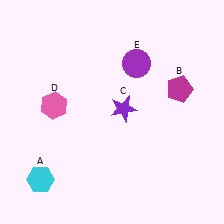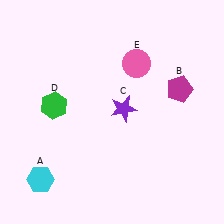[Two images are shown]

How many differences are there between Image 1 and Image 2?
There are 2 differences between the two images.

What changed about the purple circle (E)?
In Image 1, E is purple. In Image 2, it changed to pink.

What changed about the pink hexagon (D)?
In Image 1, D is pink. In Image 2, it changed to green.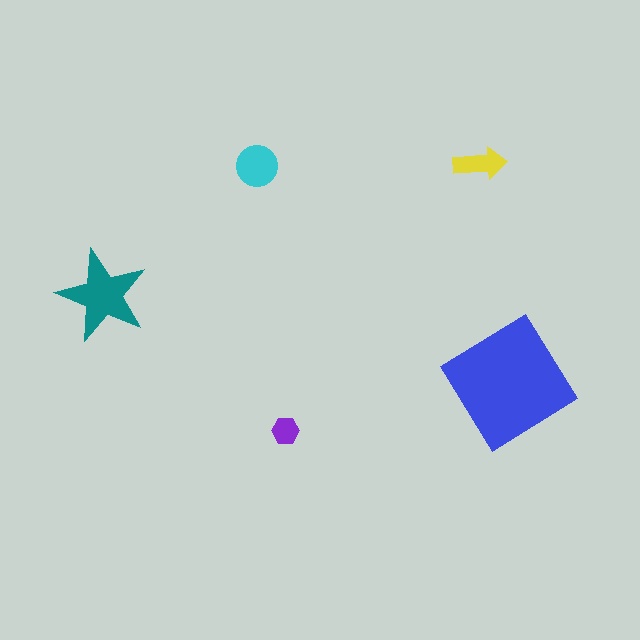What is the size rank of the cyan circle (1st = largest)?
3rd.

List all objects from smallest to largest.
The purple hexagon, the yellow arrow, the cyan circle, the teal star, the blue diamond.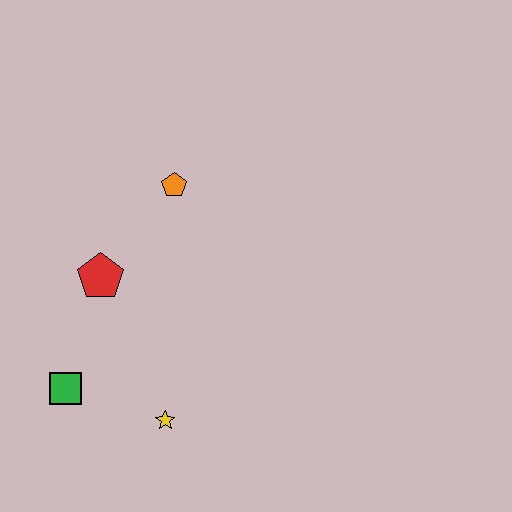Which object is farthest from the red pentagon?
The yellow star is farthest from the red pentagon.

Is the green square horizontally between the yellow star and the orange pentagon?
No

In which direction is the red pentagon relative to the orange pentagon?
The red pentagon is below the orange pentagon.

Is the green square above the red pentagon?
No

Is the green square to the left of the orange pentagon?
Yes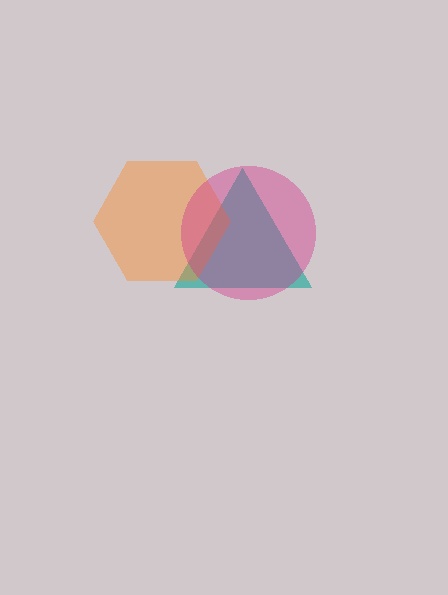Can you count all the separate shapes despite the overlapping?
Yes, there are 3 separate shapes.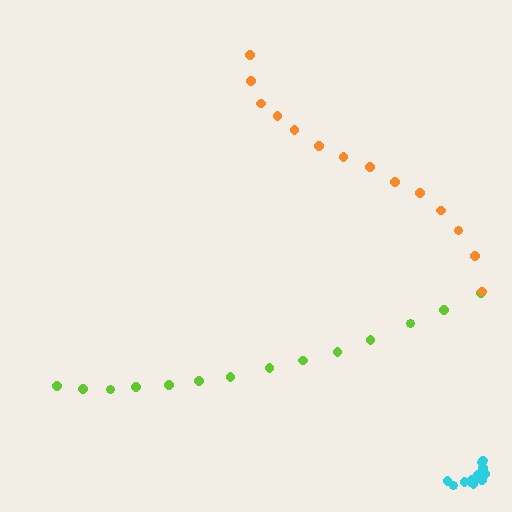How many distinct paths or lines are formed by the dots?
There are 3 distinct paths.